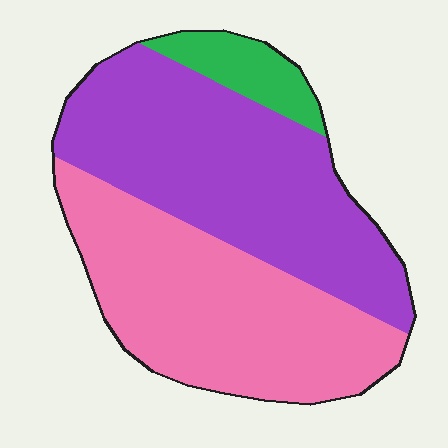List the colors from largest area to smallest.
From largest to smallest: purple, pink, green.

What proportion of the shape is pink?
Pink takes up about two fifths (2/5) of the shape.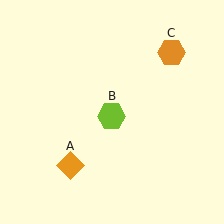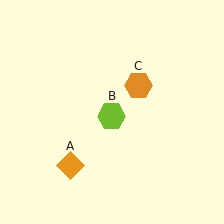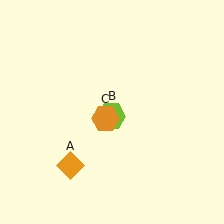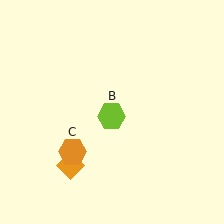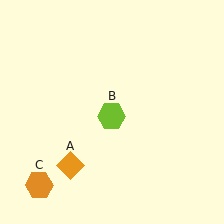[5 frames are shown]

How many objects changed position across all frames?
1 object changed position: orange hexagon (object C).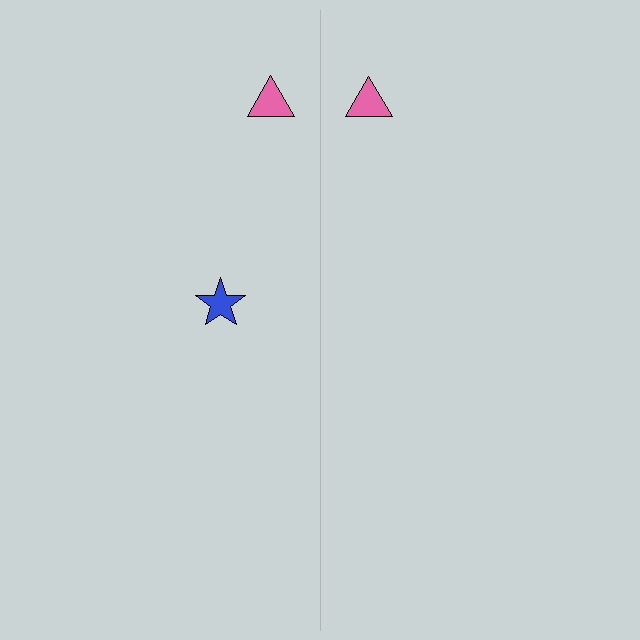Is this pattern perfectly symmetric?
No, the pattern is not perfectly symmetric. A blue star is missing from the right side.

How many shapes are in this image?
There are 3 shapes in this image.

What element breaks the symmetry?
A blue star is missing from the right side.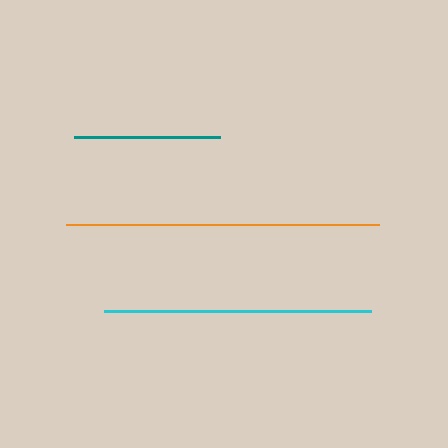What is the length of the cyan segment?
The cyan segment is approximately 267 pixels long.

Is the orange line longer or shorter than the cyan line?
The orange line is longer than the cyan line.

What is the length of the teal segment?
The teal segment is approximately 146 pixels long.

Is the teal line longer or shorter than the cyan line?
The cyan line is longer than the teal line.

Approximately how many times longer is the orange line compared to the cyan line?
The orange line is approximately 1.2 times the length of the cyan line.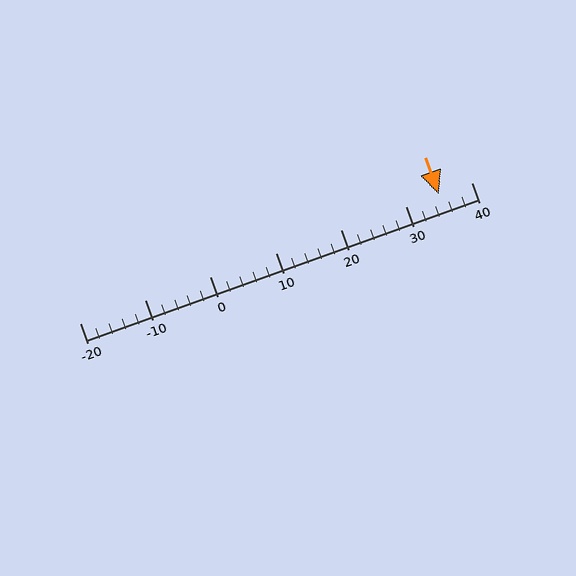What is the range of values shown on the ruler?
The ruler shows values from -20 to 40.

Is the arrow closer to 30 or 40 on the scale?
The arrow is closer to 40.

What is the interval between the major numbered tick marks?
The major tick marks are spaced 10 units apart.